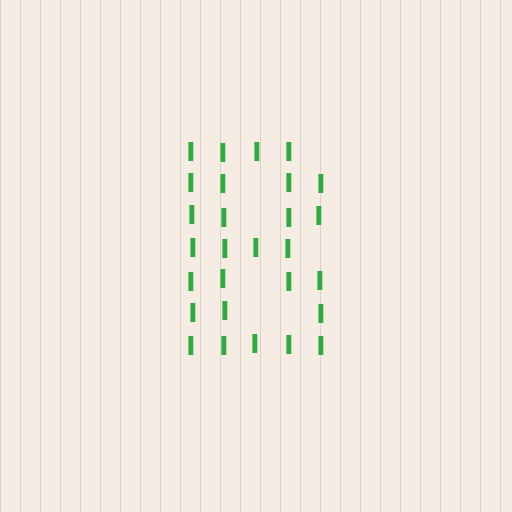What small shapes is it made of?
It is made of small letter I's.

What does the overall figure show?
The overall figure shows the letter B.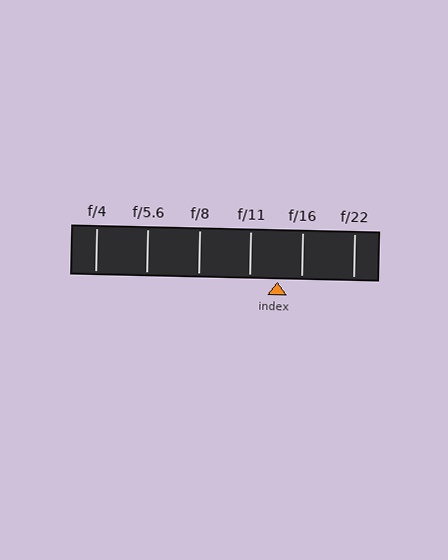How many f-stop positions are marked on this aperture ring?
There are 6 f-stop positions marked.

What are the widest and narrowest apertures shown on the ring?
The widest aperture shown is f/4 and the narrowest is f/22.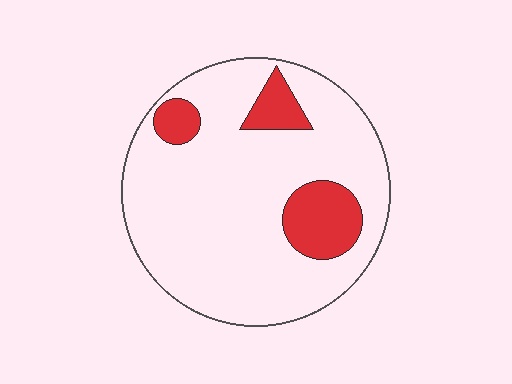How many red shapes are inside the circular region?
3.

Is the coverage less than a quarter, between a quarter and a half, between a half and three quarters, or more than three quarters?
Less than a quarter.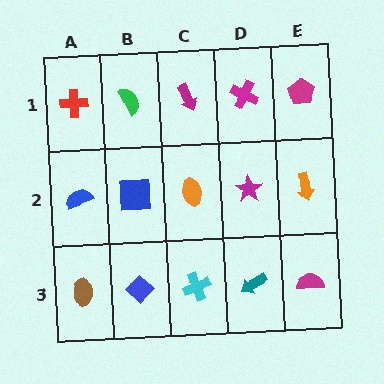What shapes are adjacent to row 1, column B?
A blue square (row 2, column B), a red cross (row 1, column A), a magenta arrow (row 1, column C).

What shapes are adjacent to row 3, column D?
A magenta star (row 2, column D), a cyan cross (row 3, column C), a magenta semicircle (row 3, column E).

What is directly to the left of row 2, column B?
A blue semicircle.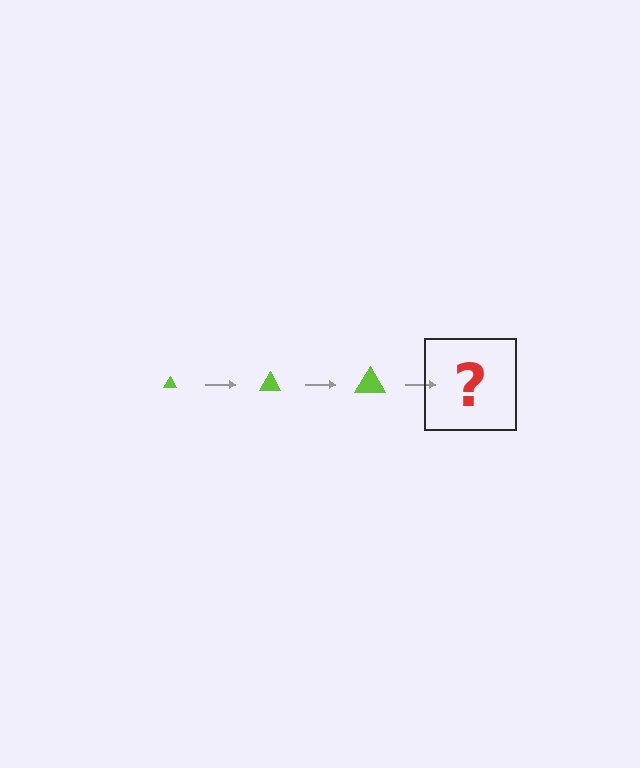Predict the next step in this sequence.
The next step is a lime triangle, larger than the previous one.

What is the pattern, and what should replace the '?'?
The pattern is that the triangle gets progressively larger each step. The '?' should be a lime triangle, larger than the previous one.